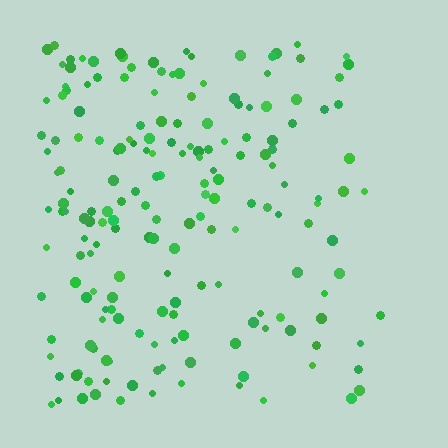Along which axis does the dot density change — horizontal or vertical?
Horizontal.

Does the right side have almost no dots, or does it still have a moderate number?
Still a moderate number, just noticeably fewer than the left.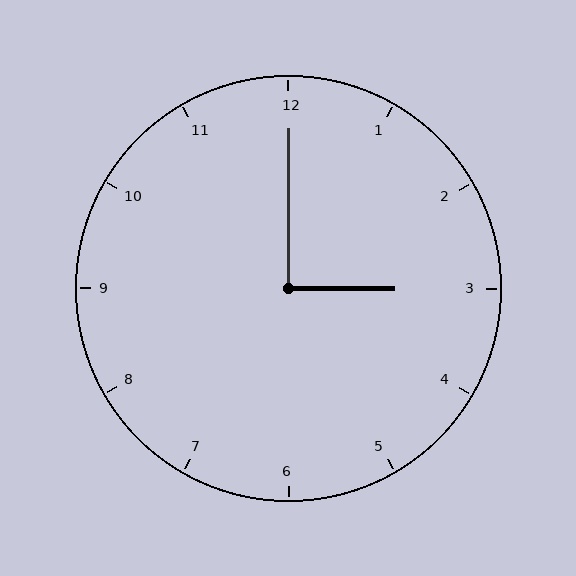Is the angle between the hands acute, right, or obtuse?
It is right.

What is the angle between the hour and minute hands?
Approximately 90 degrees.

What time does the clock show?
3:00.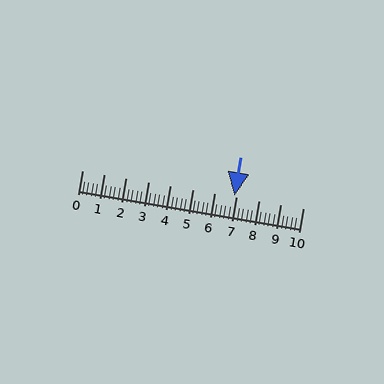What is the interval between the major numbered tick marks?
The major tick marks are spaced 1 units apart.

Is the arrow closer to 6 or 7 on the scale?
The arrow is closer to 7.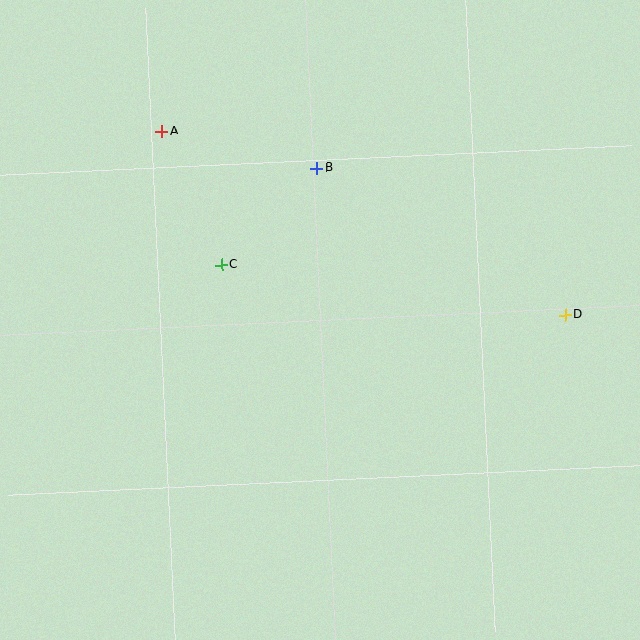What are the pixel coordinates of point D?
Point D is at (565, 315).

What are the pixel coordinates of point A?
Point A is at (162, 131).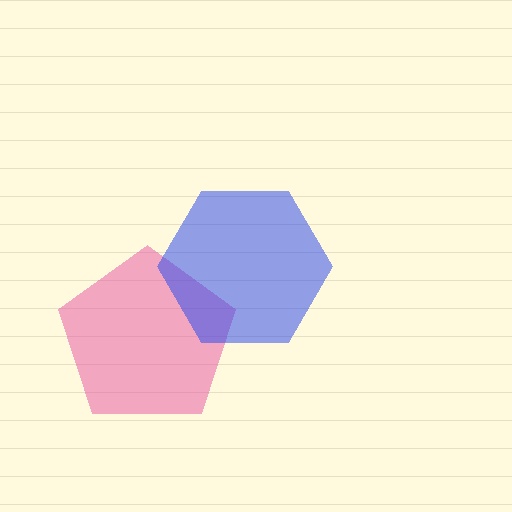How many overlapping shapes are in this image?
There are 2 overlapping shapes in the image.